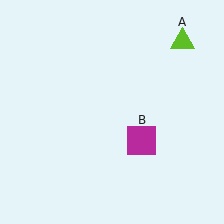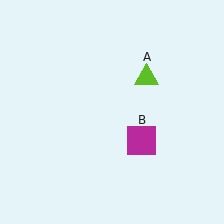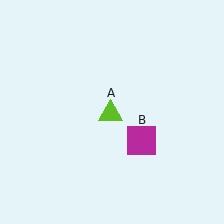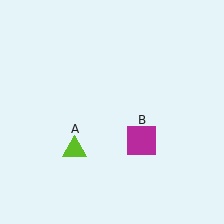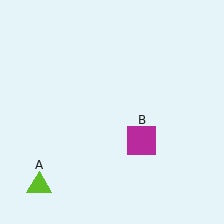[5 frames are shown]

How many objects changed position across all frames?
1 object changed position: lime triangle (object A).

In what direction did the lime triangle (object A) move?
The lime triangle (object A) moved down and to the left.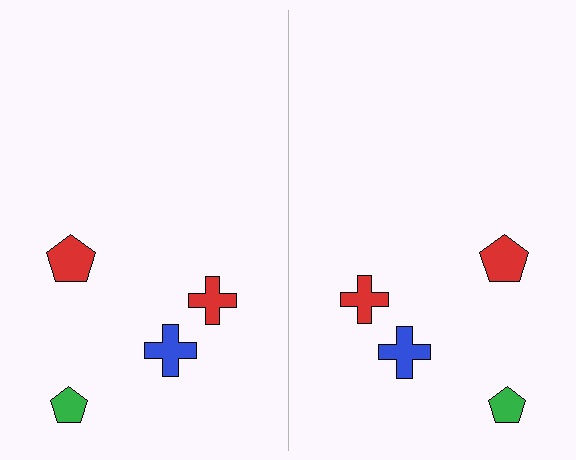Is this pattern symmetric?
Yes, this pattern has bilateral (reflection) symmetry.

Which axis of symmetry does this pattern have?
The pattern has a vertical axis of symmetry running through the center of the image.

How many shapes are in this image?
There are 8 shapes in this image.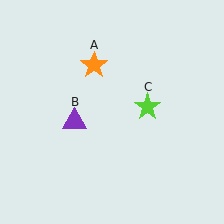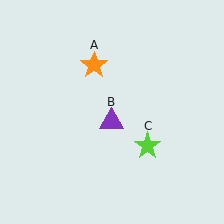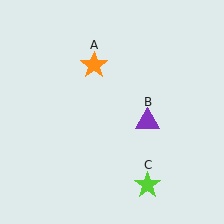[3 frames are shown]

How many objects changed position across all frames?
2 objects changed position: purple triangle (object B), lime star (object C).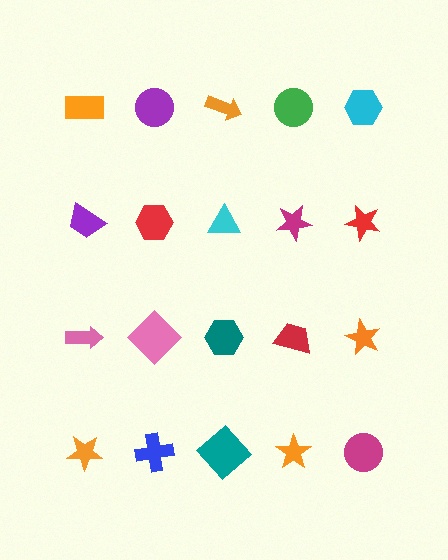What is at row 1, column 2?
A purple circle.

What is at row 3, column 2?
A pink diamond.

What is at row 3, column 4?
A red trapezoid.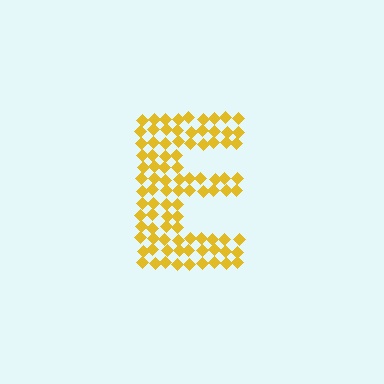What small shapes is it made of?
It is made of small diamonds.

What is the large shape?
The large shape is the letter E.